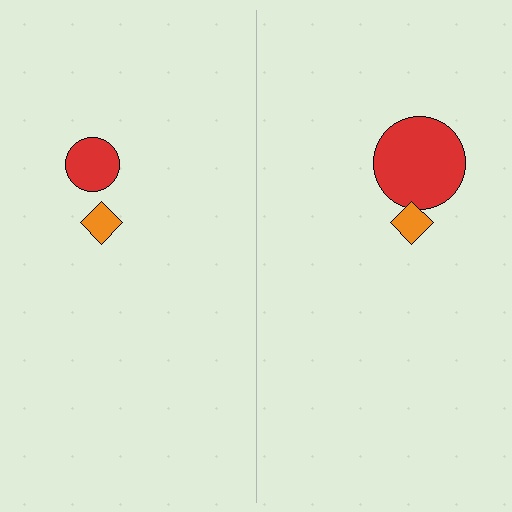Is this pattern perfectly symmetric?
No, the pattern is not perfectly symmetric. The red circle on the right side has a different size than its mirror counterpart.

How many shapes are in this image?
There are 4 shapes in this image.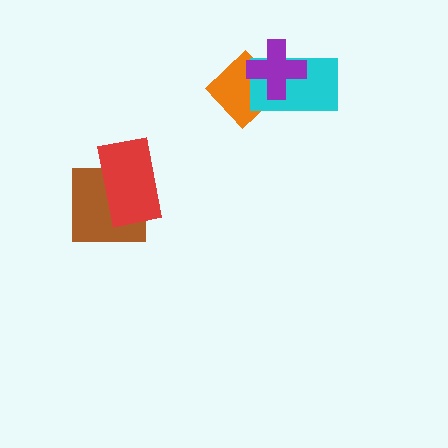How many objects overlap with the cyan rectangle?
2 objects overlap with the cyan rectangle.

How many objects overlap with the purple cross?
2 objects overlap with the purple cross.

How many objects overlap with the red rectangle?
1 object overlaps with the red rectangle.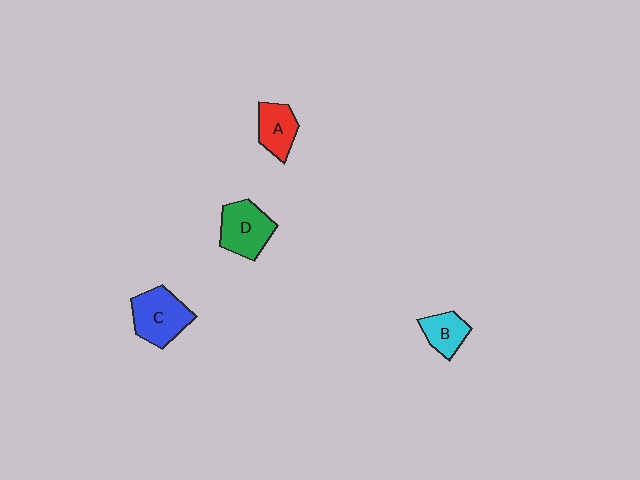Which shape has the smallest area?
Shape B (cyan).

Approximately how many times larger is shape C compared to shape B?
Approximately 1.6 times.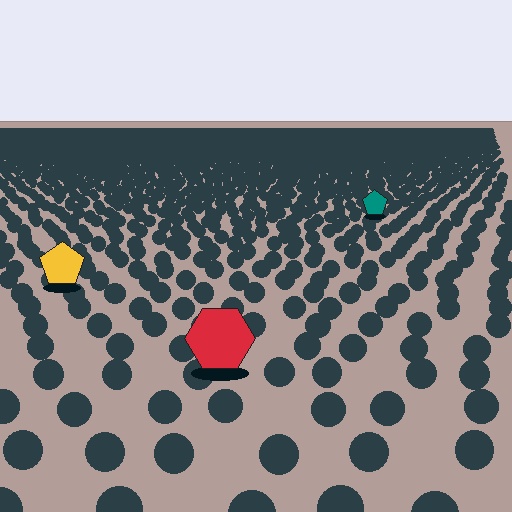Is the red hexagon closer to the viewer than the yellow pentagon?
Yes. The red hexagon is closer — you can tell from the texture gradient: the ground texture is coarser near it.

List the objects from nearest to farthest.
From nearest to farthest: the red hexagon, the yellow pentagon, the teal pentagon.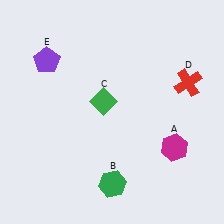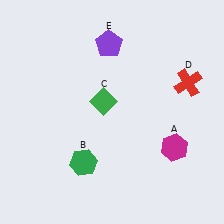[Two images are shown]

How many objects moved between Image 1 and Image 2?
2 objects moved between the two images.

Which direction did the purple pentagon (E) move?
The purple pentagon (E) moved right.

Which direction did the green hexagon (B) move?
The green hexagon (B) moved left.